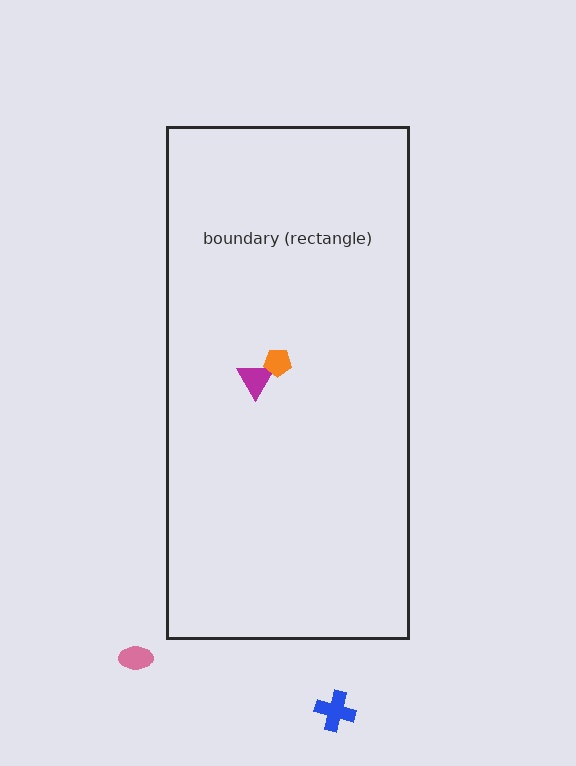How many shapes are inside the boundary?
2 inside, 2 outside.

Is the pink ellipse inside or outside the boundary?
Outside.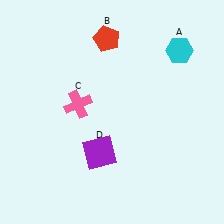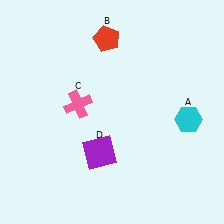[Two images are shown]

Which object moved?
The cyan hexagon (A) moved down.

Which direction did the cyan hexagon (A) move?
The cyan hexagon (A) moved down.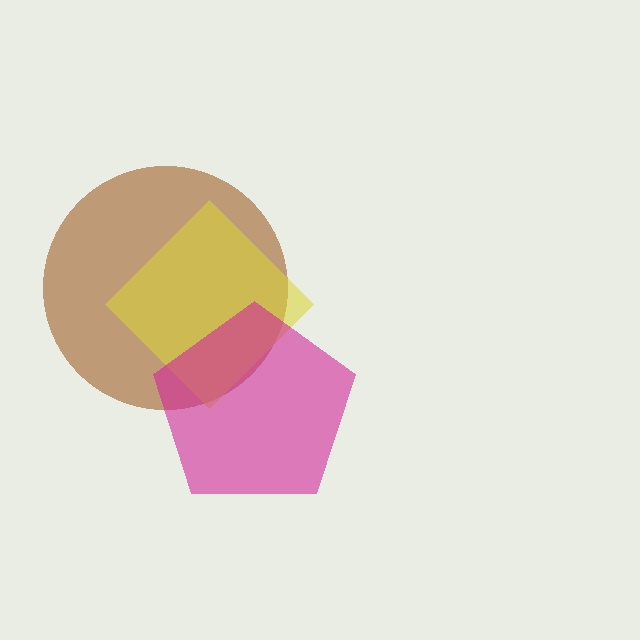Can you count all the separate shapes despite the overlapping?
Yes, there are 3 separate shapes.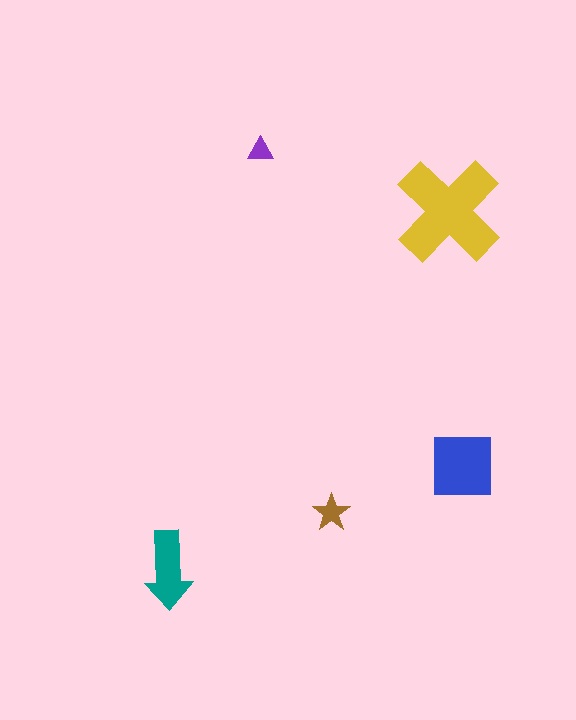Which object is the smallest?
The purple triangle.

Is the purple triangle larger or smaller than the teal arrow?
Smaller.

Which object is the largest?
The yellow cross.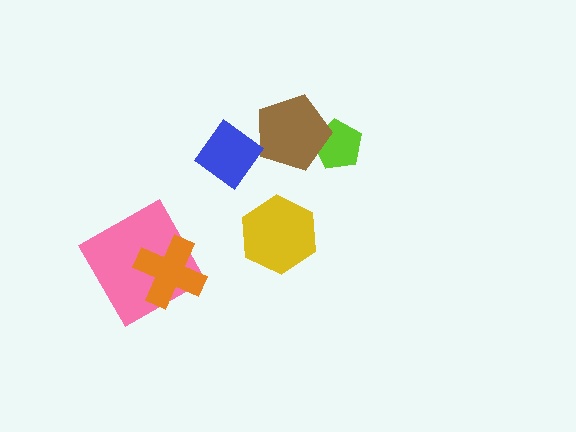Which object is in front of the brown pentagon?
The blue diamond is in front of the brown pentagon.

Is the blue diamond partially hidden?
No, no other shape covers it.